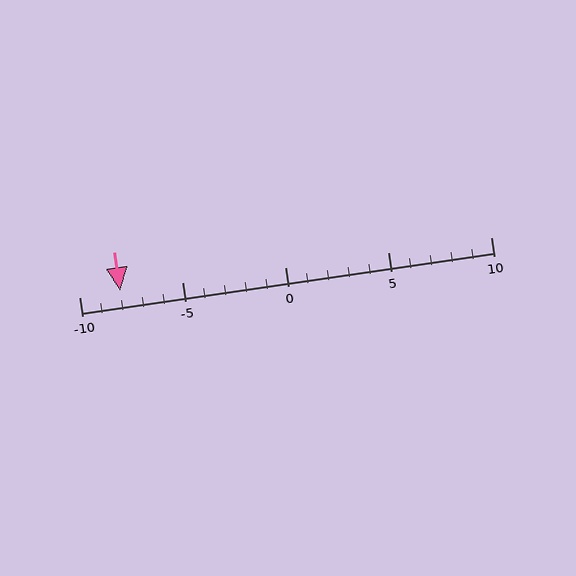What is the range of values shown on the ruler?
The ruler shows values from -10 to 10.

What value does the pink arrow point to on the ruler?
The pink arrow points to approximately -8.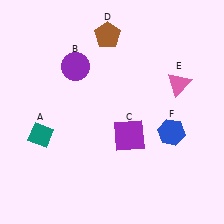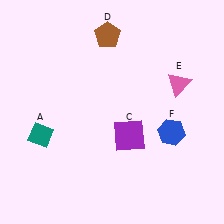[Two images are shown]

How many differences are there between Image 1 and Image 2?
There is 1 difference between the two images.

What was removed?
The purple circle (B) was removed in Image 2.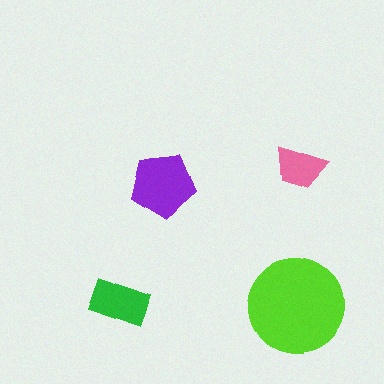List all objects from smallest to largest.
The pink trapezoid, the green rectangle, the purple pentagon, the lime circle.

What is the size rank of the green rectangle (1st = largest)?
3rd.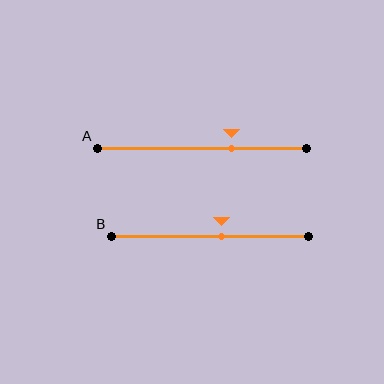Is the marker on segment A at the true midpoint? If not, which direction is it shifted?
No, the marker on segment A is shifted to the right by about 14% of the segment length.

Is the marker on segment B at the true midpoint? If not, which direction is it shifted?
No, the marker on segment B is shifted to the right by about 6% of the segment length.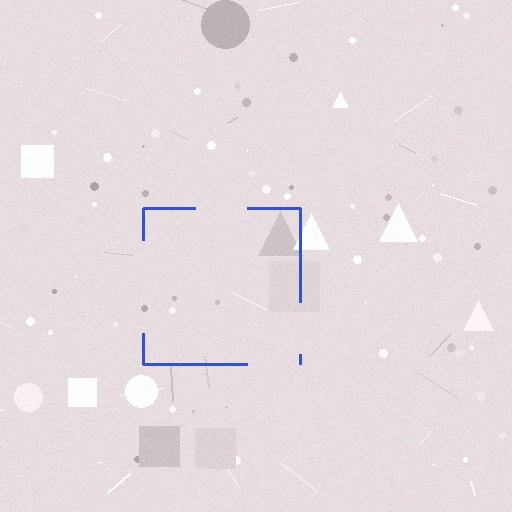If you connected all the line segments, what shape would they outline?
They would outline a square.